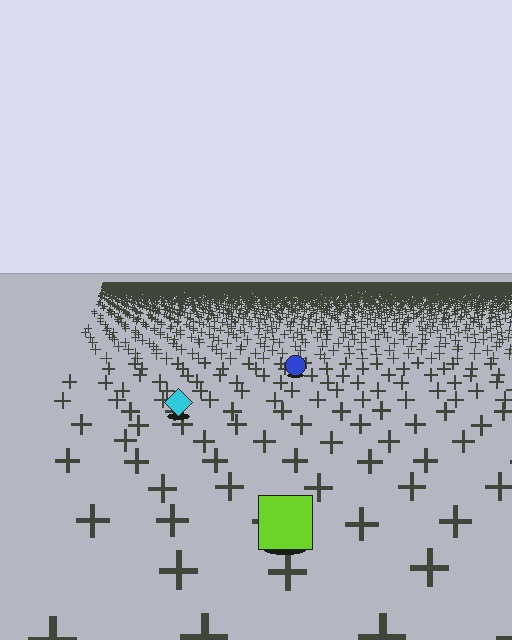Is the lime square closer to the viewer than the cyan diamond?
Yes. The lime square is closer — you can tell from the texture gradient: the ground texture is coarser near it.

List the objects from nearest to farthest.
From nearest to farthest: the lime square, the cyan diamond, the blue circle.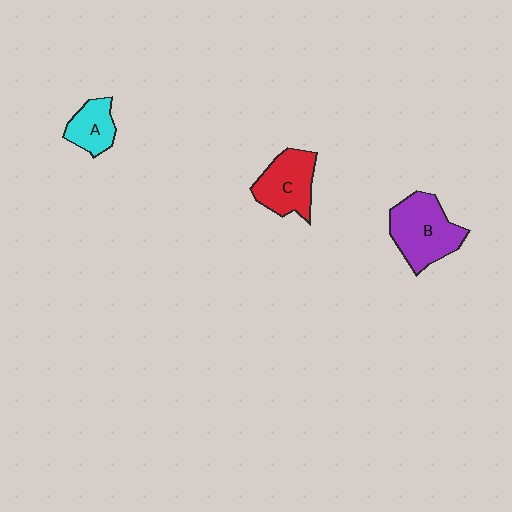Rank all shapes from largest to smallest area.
From largest to smallest: B (purple), C (red), A (cyan).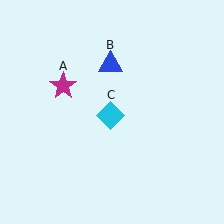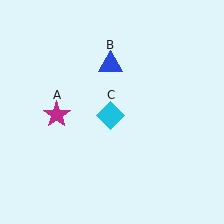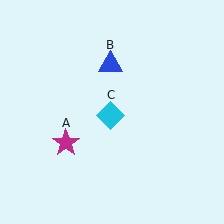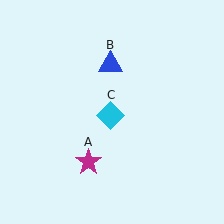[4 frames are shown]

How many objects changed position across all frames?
1 object changed position: magenta star (object A).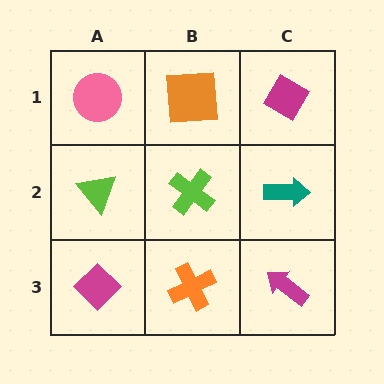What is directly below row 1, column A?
A lime triangle.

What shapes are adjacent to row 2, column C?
A magenta diamond (row 1, column C), a magenta arrow (row 3, column C), a lime cross (row 2, column B).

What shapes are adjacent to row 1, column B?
A lime cross (row 2, column B), a pink circle (row 1, column A), a magenta diamond (row 1, column C).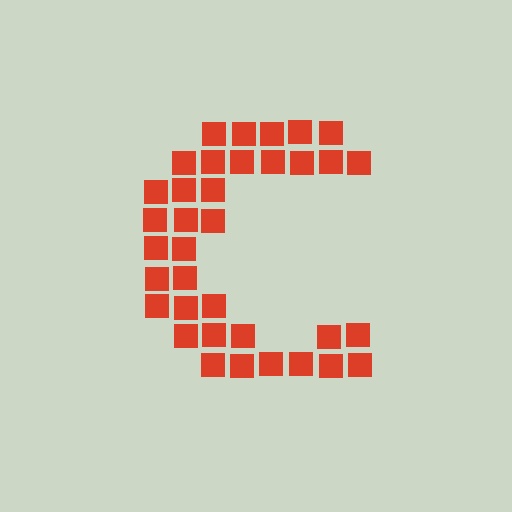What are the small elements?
The small elements are squares.